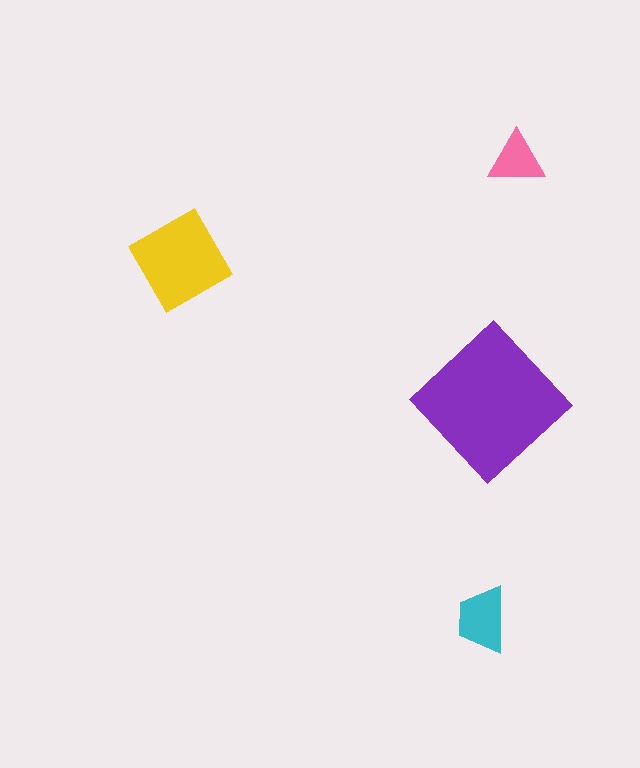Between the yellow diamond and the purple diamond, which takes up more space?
The purple diamond.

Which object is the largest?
The purple diamond.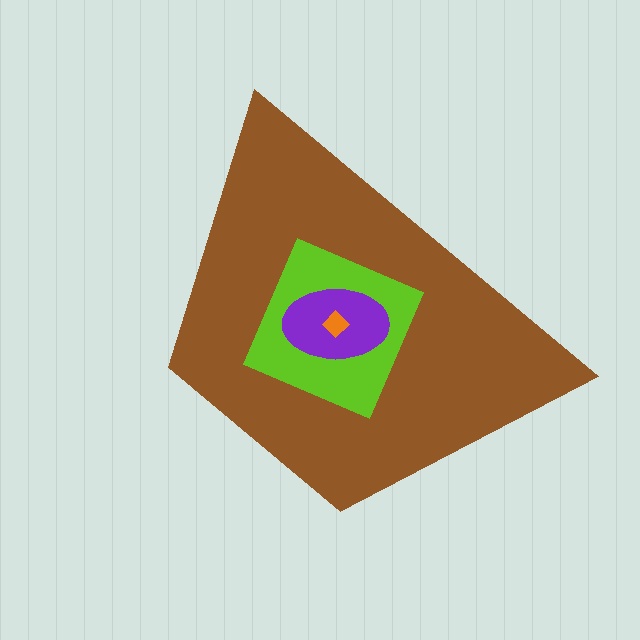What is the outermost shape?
The brown trapezoid.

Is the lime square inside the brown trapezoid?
Yes.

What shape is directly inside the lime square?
The purple ellipse.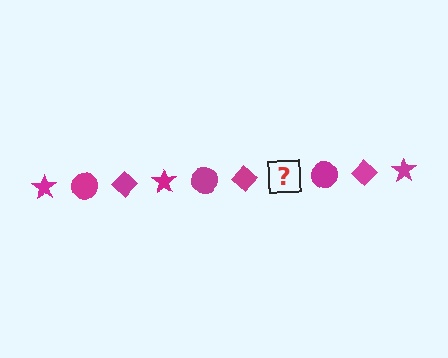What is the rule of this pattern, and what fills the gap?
The rule is that the pattern cycles through star, circle, diamond shapes in magenta. The gap should be filled with a magenta star.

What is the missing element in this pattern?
The missing element is a magenta star.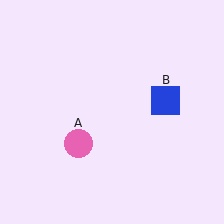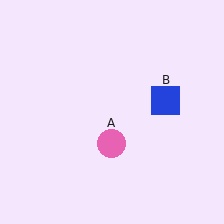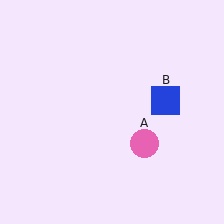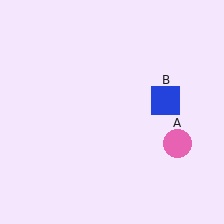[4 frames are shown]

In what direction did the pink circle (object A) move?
The pink circle (object A) moved right.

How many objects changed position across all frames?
1 object changed position: pink circle (object A).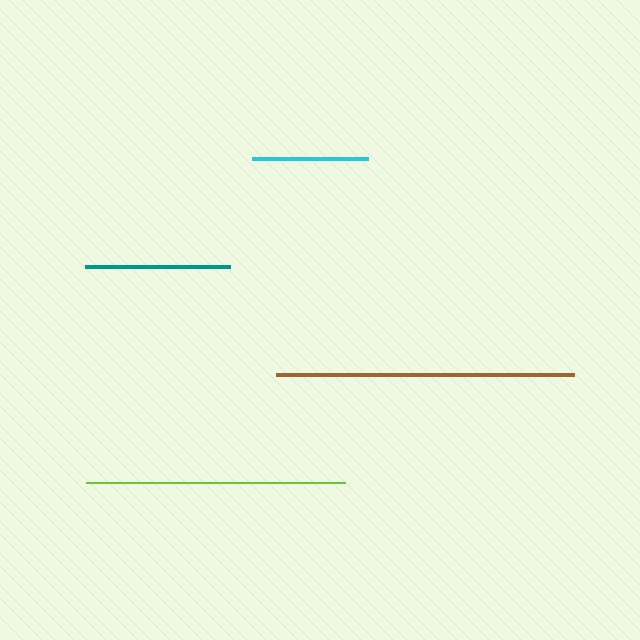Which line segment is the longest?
The brown line is the longest at approximately 298 pixels.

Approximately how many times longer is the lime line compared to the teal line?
The lime line is approximately 1.8 times the length of the teal line.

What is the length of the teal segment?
The teal segment is approximately 145 pixels long.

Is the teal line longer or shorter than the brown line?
The brown line is longer than the teal line.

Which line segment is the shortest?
The cyan line is the shortest at approximately 117 pixels.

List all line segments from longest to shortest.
From longest to shortest: brown, lime, teal, cyan.